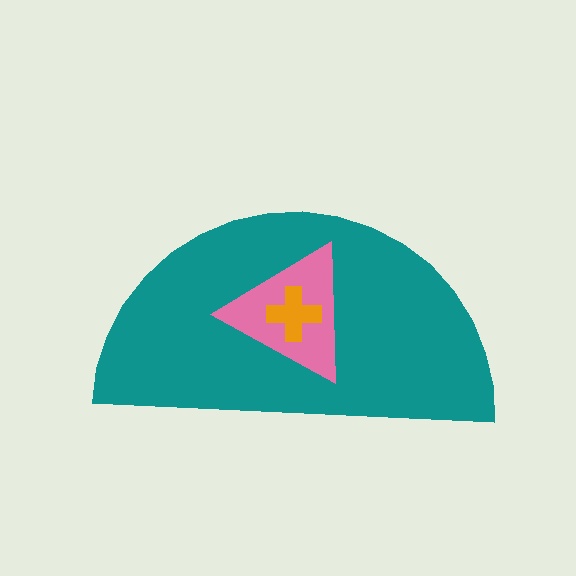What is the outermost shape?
The teal semicircle.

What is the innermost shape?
The orange cross.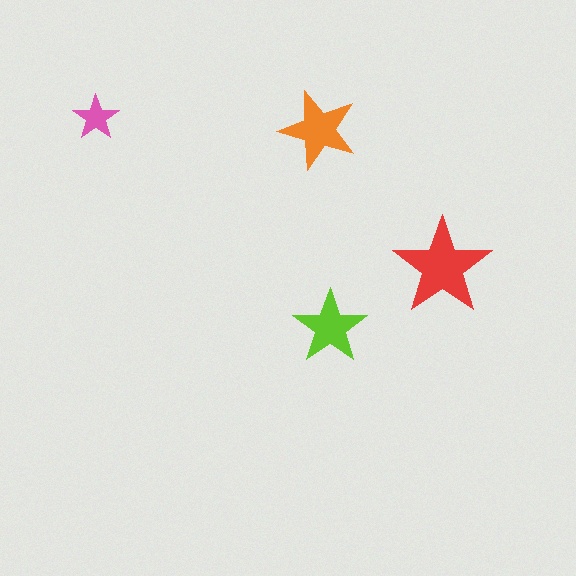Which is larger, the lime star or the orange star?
The orange one.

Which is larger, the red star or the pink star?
The red one.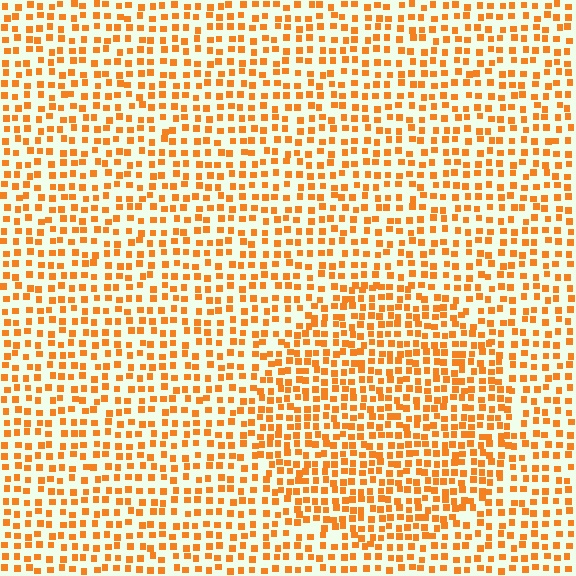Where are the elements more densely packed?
The elements are more densely packed inside the circle boundary.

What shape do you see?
I see a circle.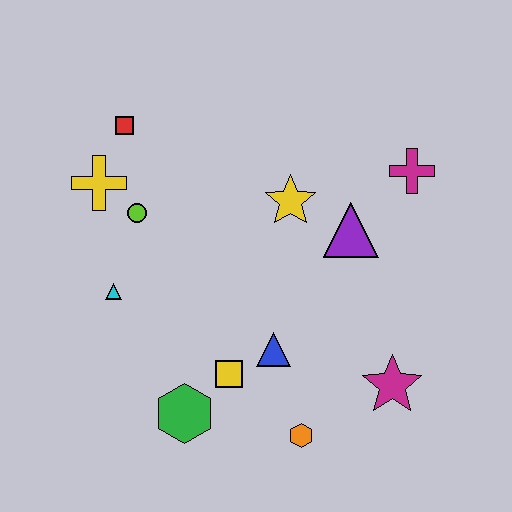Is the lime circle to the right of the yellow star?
No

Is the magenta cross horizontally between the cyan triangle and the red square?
No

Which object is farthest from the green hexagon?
The magenta cross is farthest from the green hexagon.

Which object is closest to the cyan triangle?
The lime circle is closest to the cyan triangle.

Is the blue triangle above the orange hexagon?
Yes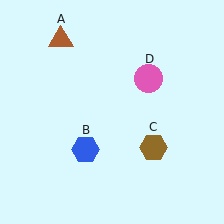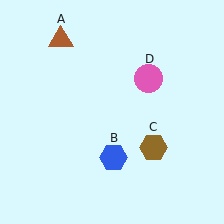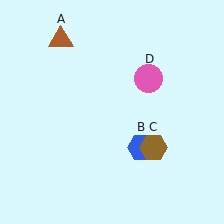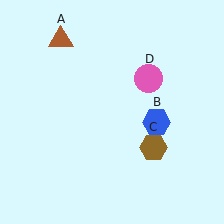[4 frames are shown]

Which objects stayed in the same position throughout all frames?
Brown triangle (object A) and brown hexagon (object C) and pink circle (object D) remained stationary.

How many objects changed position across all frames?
1 object changed position: blue hexagon (object B).